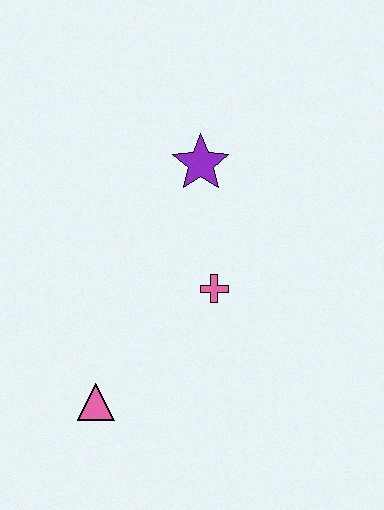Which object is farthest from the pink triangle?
The purple star is farthest from the pink triangle.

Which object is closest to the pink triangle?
The pink cross is closest to the pink triangle.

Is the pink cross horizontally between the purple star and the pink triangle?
No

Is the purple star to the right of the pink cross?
No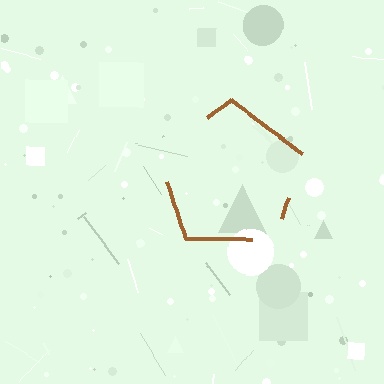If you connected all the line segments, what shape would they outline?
They would outline a pentagon.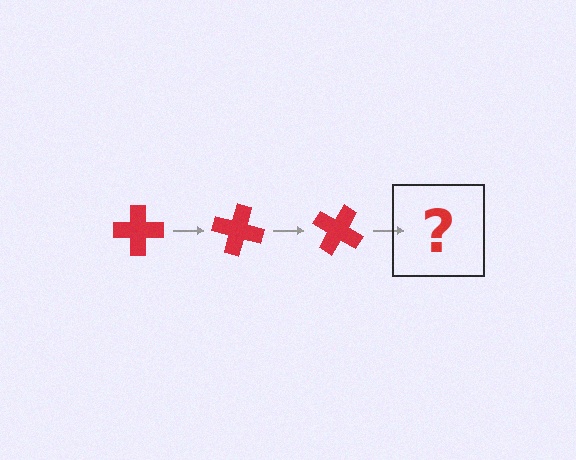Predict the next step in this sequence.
The next step is a red cross rotated 45 degrees.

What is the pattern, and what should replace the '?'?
The pattern is that the cross rotates 15 degrees each step. The '?' should be a red cross rotated 45 degrees.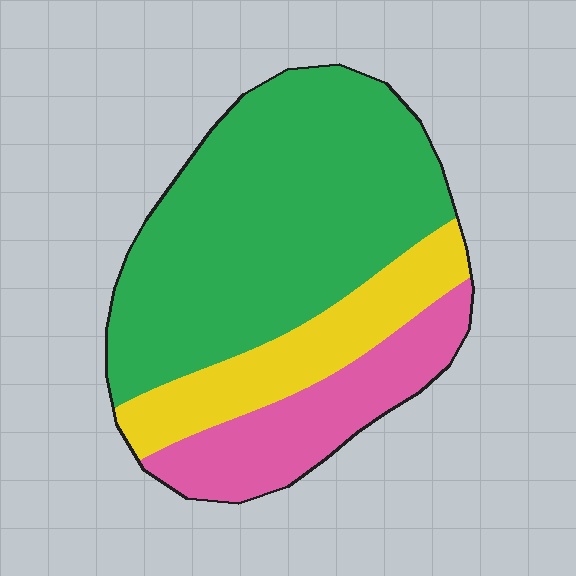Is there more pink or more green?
Green.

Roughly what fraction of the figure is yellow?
Yellow takes up about one fifth (1/5) of the figure.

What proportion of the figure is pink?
Pink takes up about one fifth (1/5) of the figure.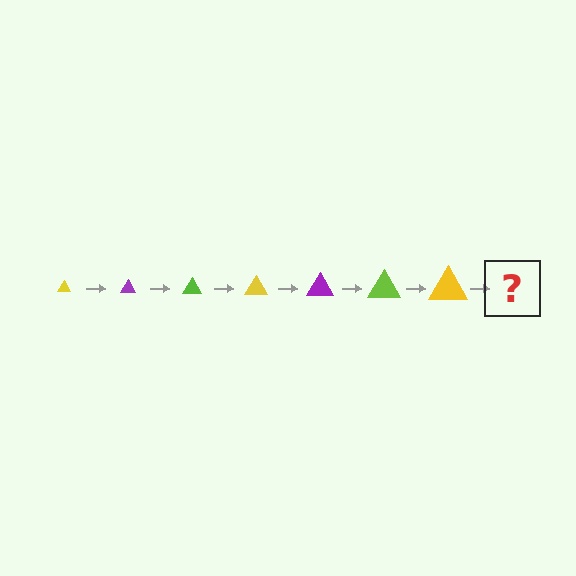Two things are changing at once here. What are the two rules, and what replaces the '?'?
The two rules are that the triangle grows larger each step and the color cycles through yellow, purple, and lime. The '?' should be a purple triangle, larger than the previous one.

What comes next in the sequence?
The next element should be a purple triangle, larger than the previous one.